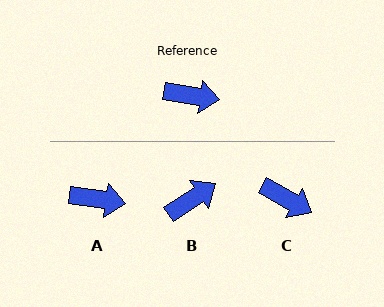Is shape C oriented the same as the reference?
No, it is off by about 21 degrees.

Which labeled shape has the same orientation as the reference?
A.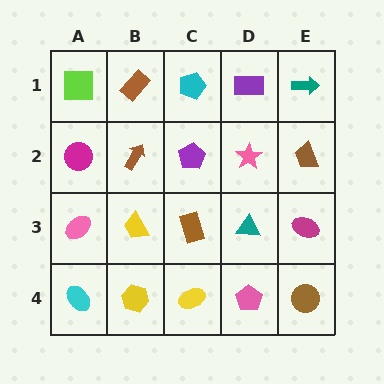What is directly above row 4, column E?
A magenta ellipse.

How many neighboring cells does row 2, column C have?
4.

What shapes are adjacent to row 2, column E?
A teal arrow (row 1, column E), a magenta ellipse (row 3, column E), a pink star (row 2, column D).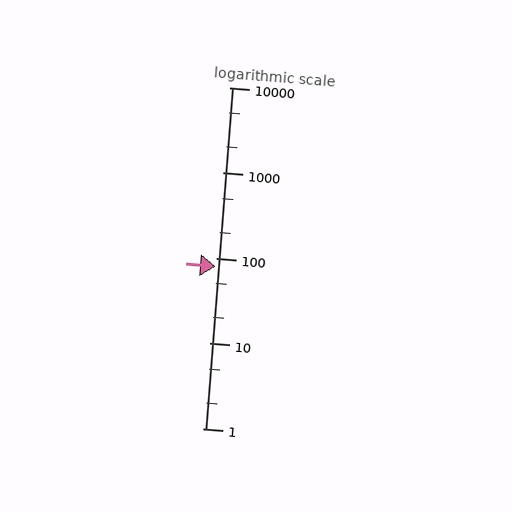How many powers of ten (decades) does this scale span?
The scale spans 4 decades, from 1 to 10000.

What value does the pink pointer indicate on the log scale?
The pointer indicates approximately 79.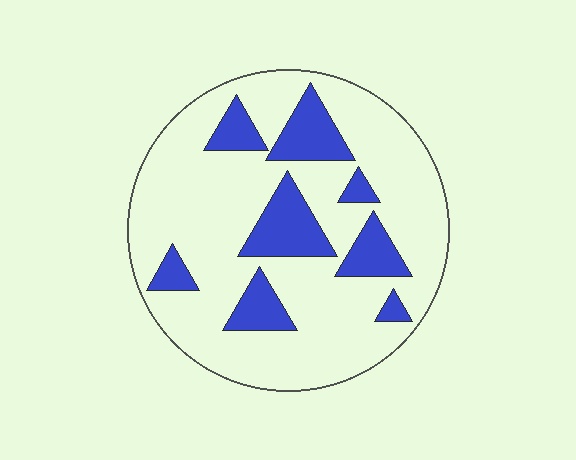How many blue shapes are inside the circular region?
8.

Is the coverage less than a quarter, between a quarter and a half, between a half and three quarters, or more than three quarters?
Less than a quarter.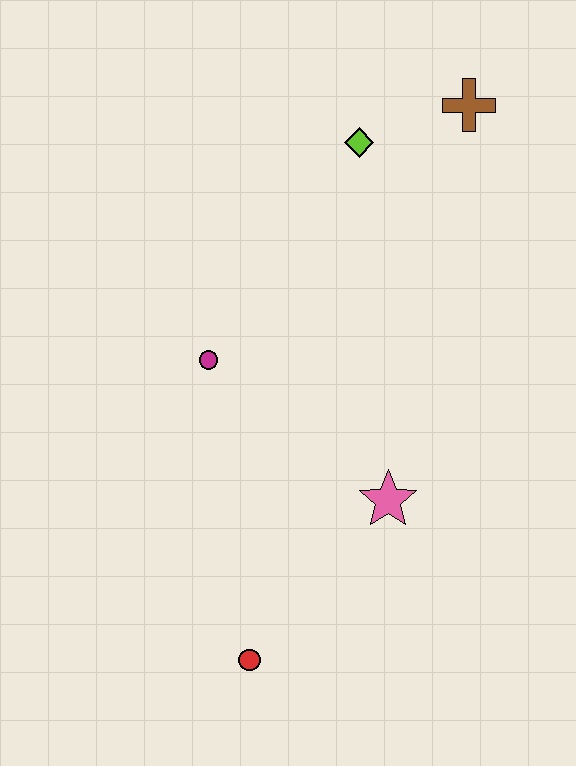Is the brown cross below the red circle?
No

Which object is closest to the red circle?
The pink star is closest to the red circle.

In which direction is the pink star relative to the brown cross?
The pink star is below the brown cross.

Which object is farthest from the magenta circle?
The brown cross is farthest from the magenta circle.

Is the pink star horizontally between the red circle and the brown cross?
Yes